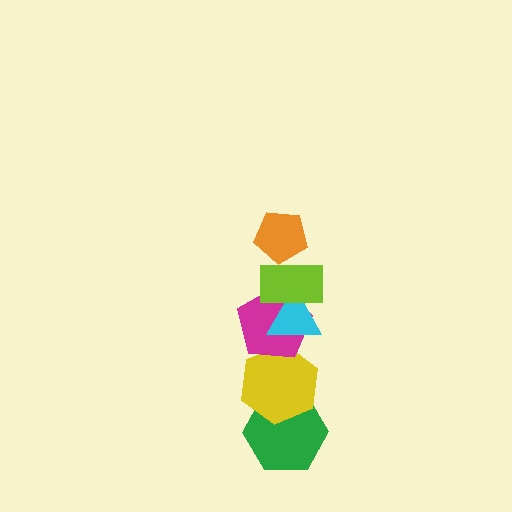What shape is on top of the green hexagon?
The yellow hexagon is on top of the green hexagon.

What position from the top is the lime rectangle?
The lime rectangle is 2nd from the top.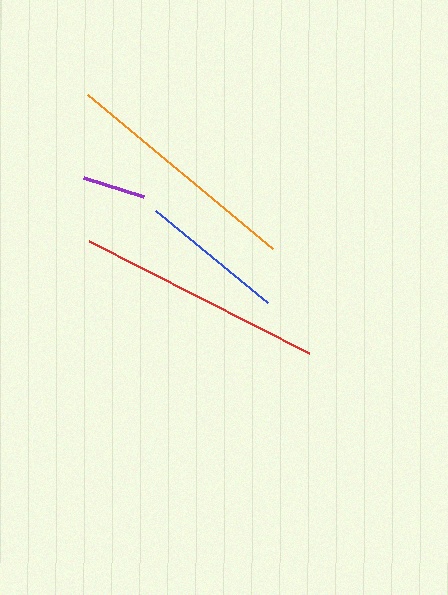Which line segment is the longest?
The red line is the longest at approximately 247 pixels.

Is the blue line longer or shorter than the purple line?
The blue line is longer than the purple line.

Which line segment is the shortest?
The purple line is the shortest at approximately 63 pixels.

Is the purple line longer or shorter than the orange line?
The orange line is longer than the purple line.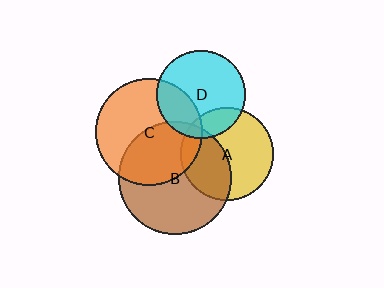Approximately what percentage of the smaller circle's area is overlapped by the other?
Approximately 45%.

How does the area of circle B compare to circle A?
Approximately 1.5 times.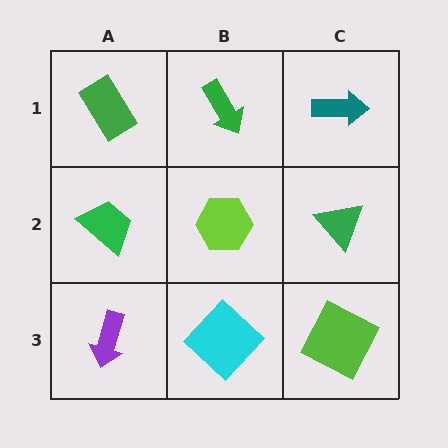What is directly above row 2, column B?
A green arrow.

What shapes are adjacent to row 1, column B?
A lime hexagon (row 2, column B), a green rectangle (row 1, column A), a teal arrow (row 1, column C).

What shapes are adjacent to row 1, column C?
A green triangle (row 2, column C), a green arrow (row 1, column B).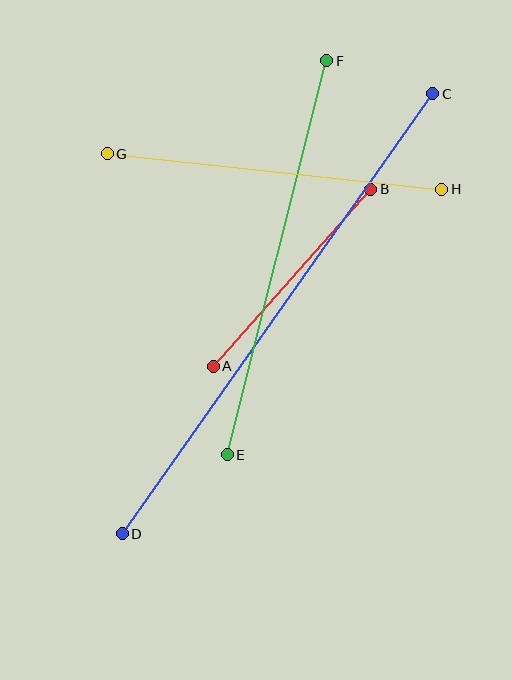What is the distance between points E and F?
The distance is approximately 406 pixels.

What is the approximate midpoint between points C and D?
The midpoint is at approximately (278, 314) pixels.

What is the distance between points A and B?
The distance is approximately 237 pixels.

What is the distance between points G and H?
The distance is approximately 337 pixels.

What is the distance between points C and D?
The distance is approximately 539 pixels.